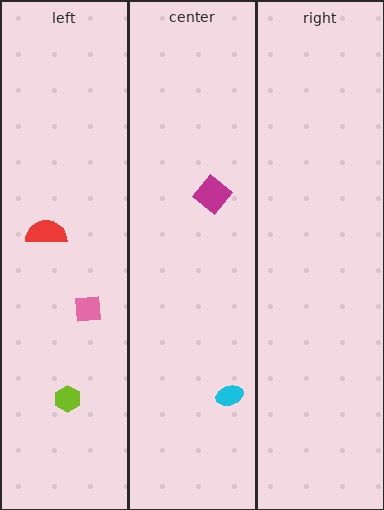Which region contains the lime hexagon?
The left region.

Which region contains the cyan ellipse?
The center region.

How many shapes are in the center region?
2.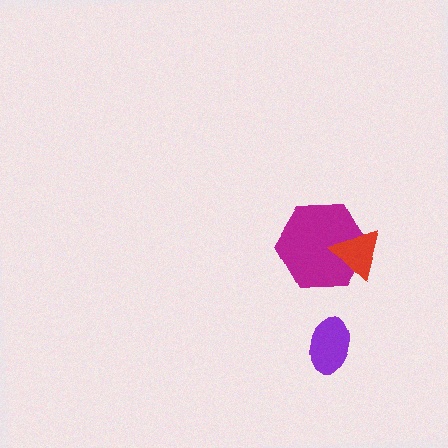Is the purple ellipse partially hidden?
No, no other shape covers it.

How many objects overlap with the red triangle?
1 object overlaps with the red triangle.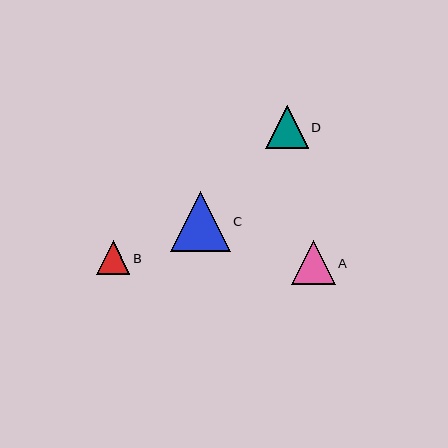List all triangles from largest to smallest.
From largest to smallest: C, A, D, B.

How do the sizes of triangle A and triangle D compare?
Triangle A and triangle D are approximately the same size.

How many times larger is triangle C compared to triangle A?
Triangle C is approximately 1.4 times the size of triangle A.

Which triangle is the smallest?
Triangle B is the smallest with a size of approximately 33 pixels.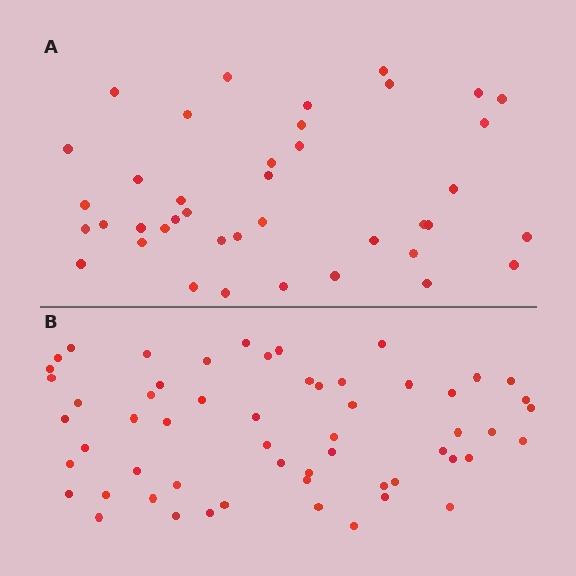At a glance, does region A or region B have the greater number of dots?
Region B (the bottom region) has more dots.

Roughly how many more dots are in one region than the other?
Region B has approximately 15 more dots than region A.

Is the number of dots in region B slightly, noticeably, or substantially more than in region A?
Region B has noticeably more, but not dramatically so. The ratio is roughly 1.4 to 1.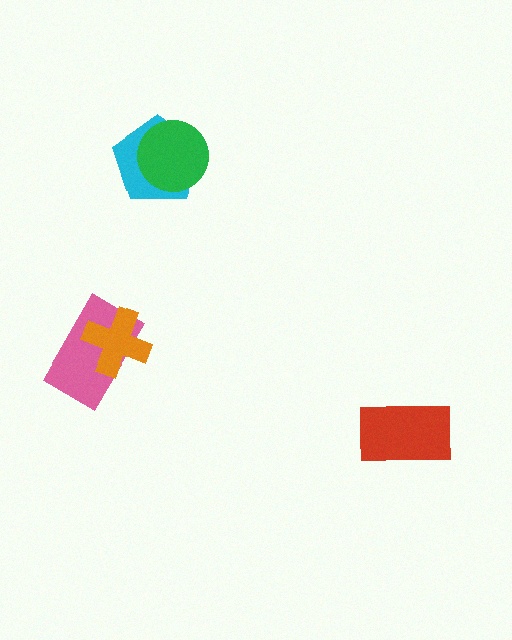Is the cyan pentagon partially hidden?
Yes, it is partially covered by another shape.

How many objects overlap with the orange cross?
1 object overlaps with the orange cross.